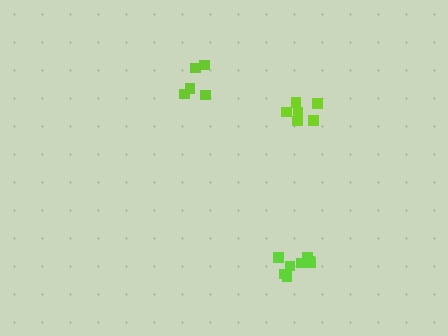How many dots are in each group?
Group 1: 5 dots, Group 2: 6 dots, Group 3: 8 dots (19 total).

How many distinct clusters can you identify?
There are 3 distinct clusters.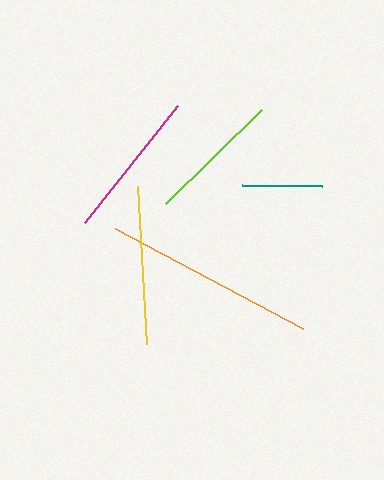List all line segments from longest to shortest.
From longest to shortest: orange, yellow, magenta, lime, teal.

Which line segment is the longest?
The orange line is the longest at approximately 213 pixels.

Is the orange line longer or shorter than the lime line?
The orange line is longer than the lime line.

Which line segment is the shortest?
The teal line is the shortest at approximately 80 pixels.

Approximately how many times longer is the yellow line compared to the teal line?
The yellow line is approximately 2.0 times the length of the teal line.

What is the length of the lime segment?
The lime segment is approximately 135 pixels long.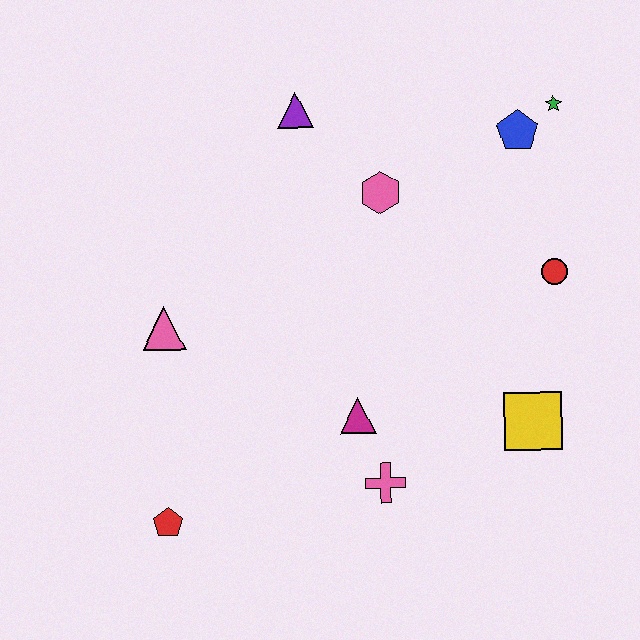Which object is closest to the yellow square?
The red circle is closest to the yellow square.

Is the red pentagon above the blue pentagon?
No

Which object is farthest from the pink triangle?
The green star is farthest from the pink triangle.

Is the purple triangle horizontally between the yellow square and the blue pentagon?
No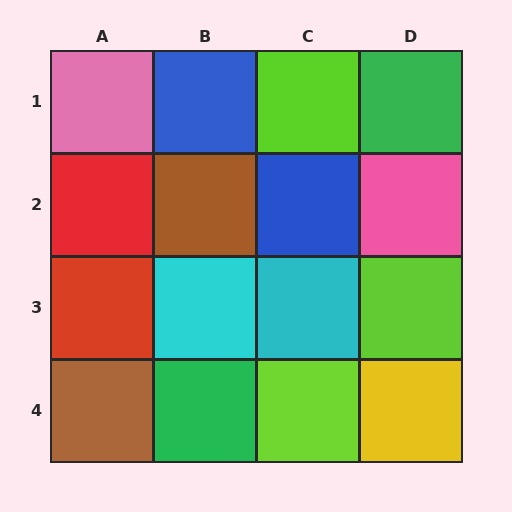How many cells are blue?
2 cells are blue.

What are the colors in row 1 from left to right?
Pink, blue, lime, green.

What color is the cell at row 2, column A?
Red.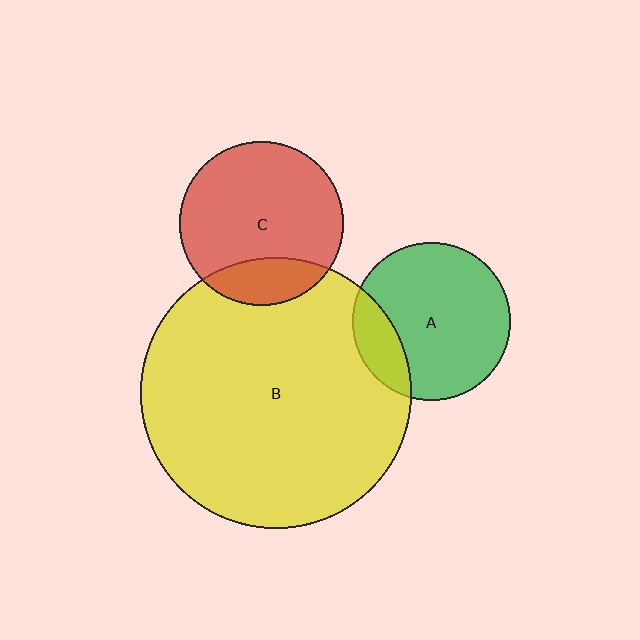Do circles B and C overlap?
Yes.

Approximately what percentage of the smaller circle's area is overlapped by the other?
Approximately 20%.